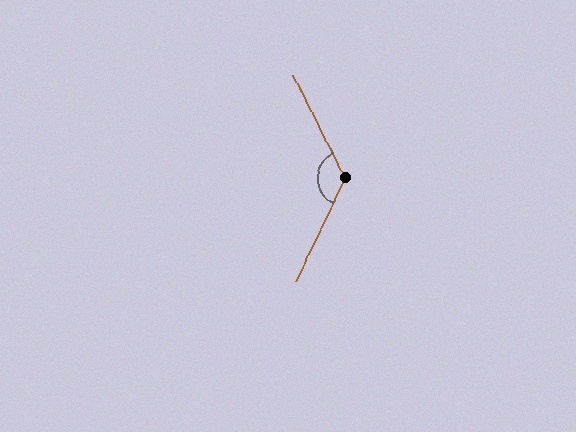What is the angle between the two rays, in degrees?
Approximately 128 degrees.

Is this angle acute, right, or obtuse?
It is obtuse.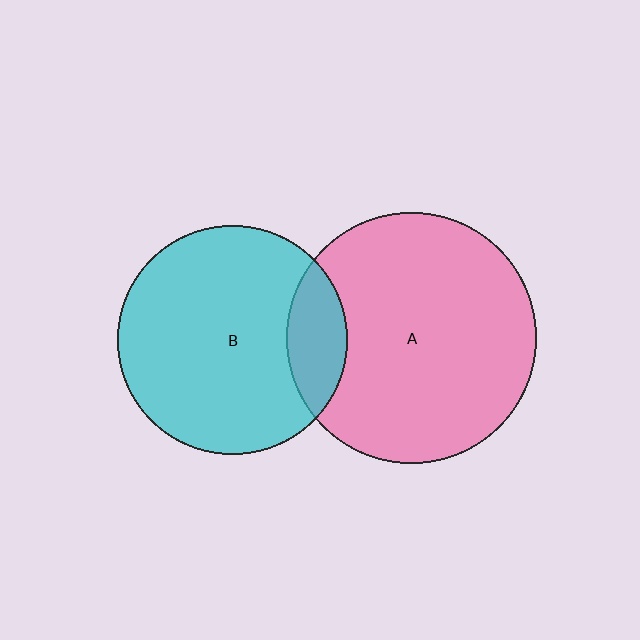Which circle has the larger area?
Circle A (pink).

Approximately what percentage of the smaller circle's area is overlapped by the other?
Approximately 15%.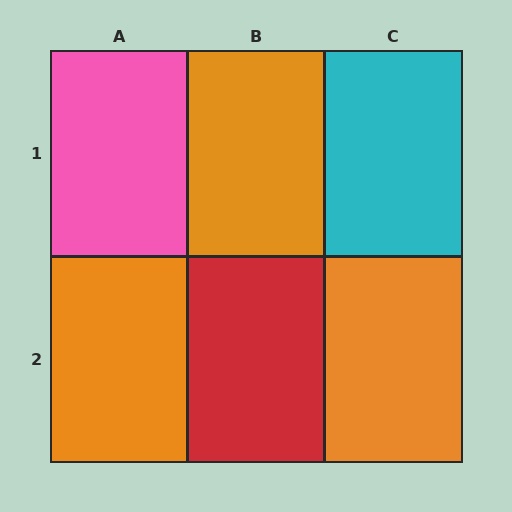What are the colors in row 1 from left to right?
Pink, orange, cyan.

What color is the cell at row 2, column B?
Red.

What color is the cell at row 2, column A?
Orange.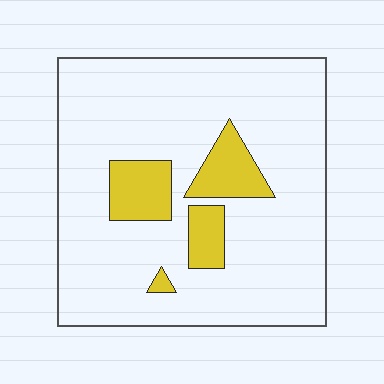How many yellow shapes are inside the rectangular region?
4.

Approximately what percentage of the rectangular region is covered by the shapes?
Approximately 15%.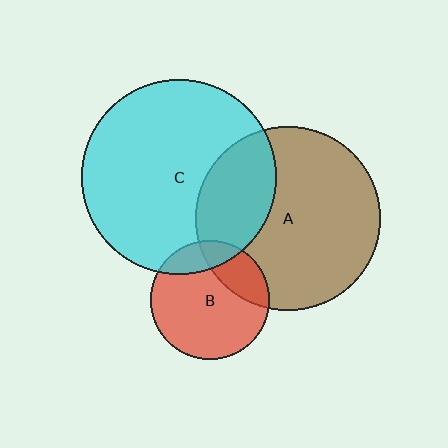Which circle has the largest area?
Circle C (cyan).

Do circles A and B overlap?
Yes.